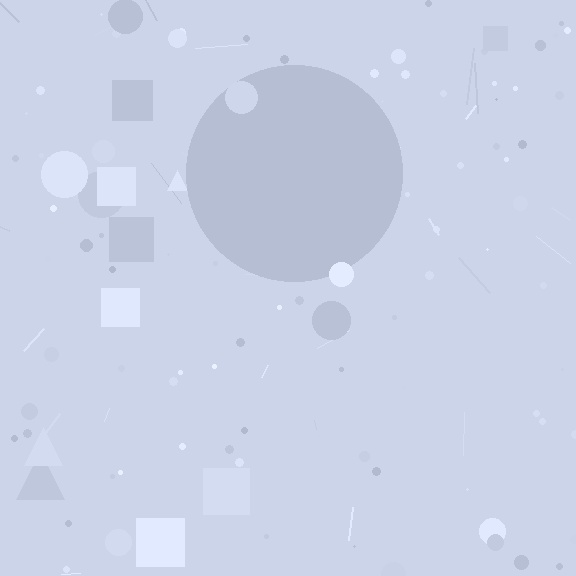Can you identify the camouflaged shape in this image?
The camouflaged shape is a circle.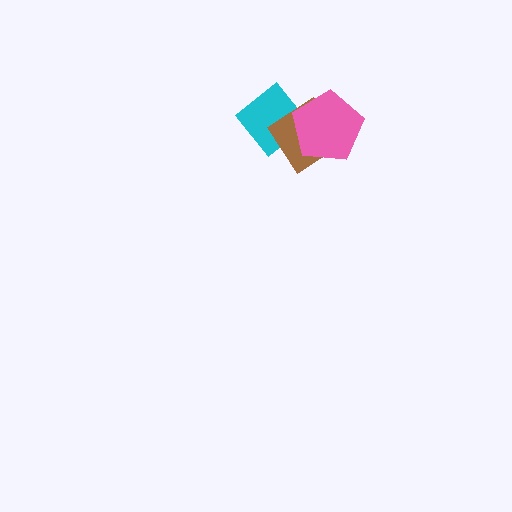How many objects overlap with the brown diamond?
2 objects overlap with the brown diamond.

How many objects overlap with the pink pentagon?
2 objects overlap with the pink pentagon.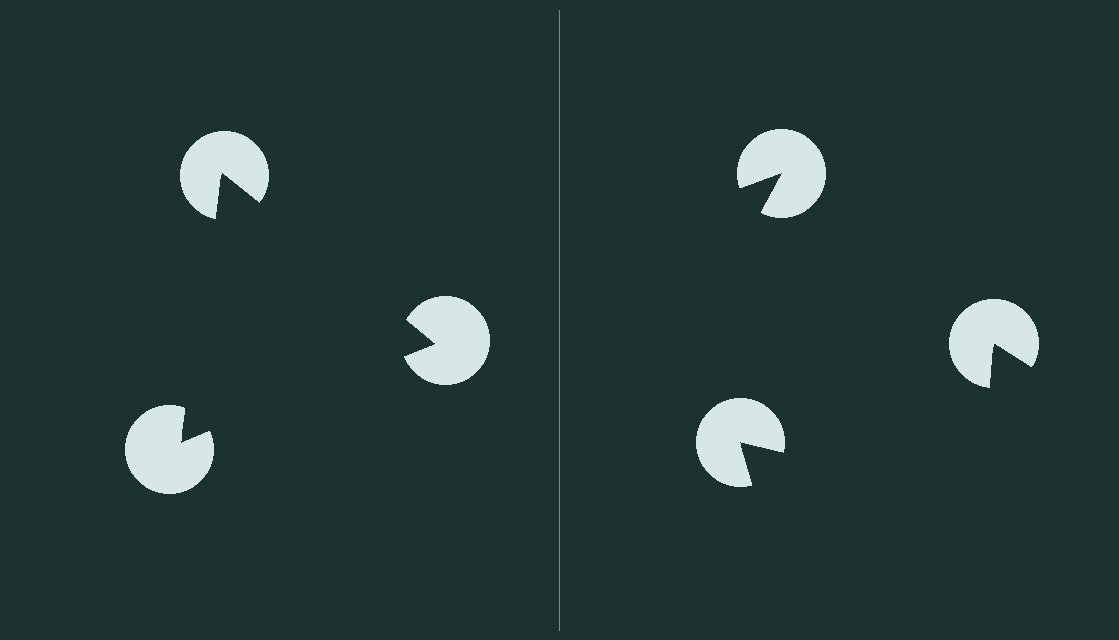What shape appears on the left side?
An illusory triangle.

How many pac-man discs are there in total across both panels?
6 — 3 on each side.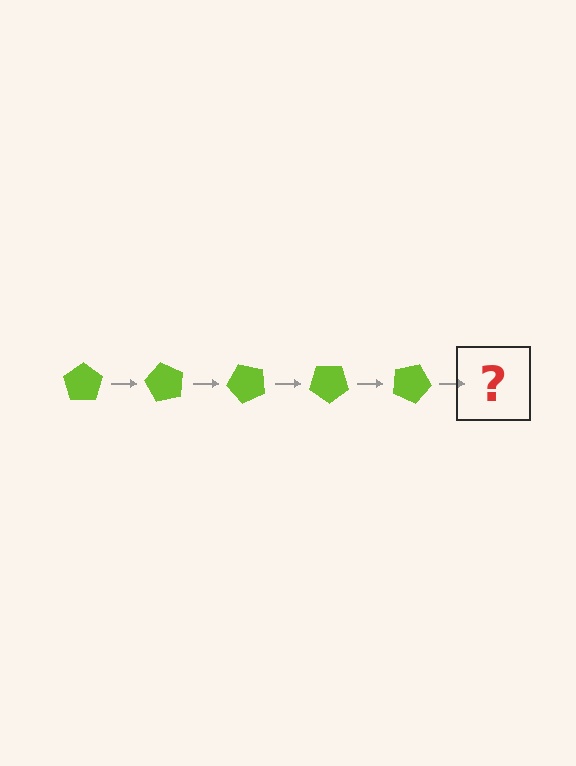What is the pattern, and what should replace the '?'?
The pattern is that the pentagon rotates 60 degrees each step. The '?' should be a lime pentagon rotated 300 degrees.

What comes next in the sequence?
The next element should be a lime pentagon rotated 300 degrees.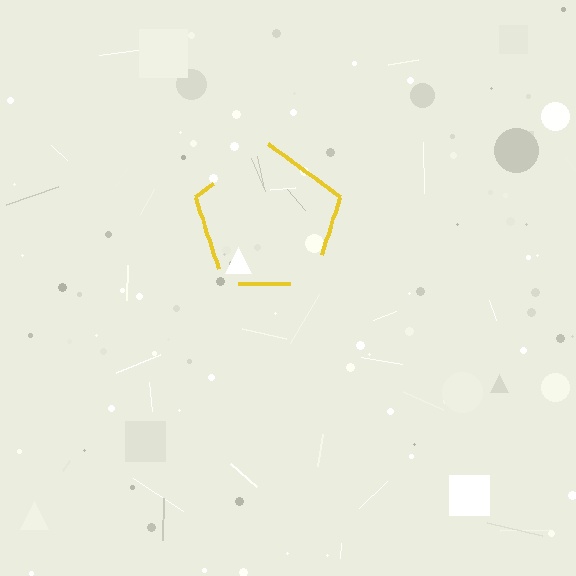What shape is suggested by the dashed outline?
The dashed outline suggests a pentagon.